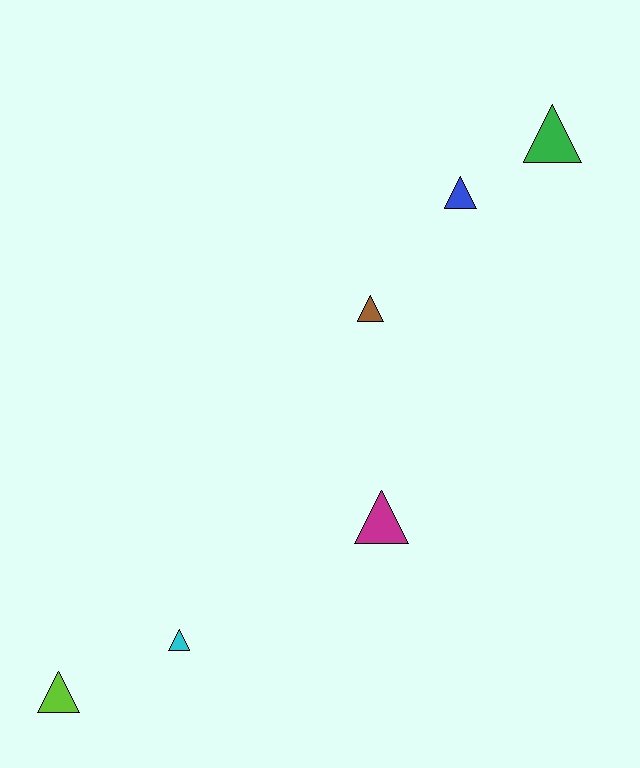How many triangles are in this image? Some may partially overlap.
There are 6 triangles.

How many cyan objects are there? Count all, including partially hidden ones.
There is 1 cyan object.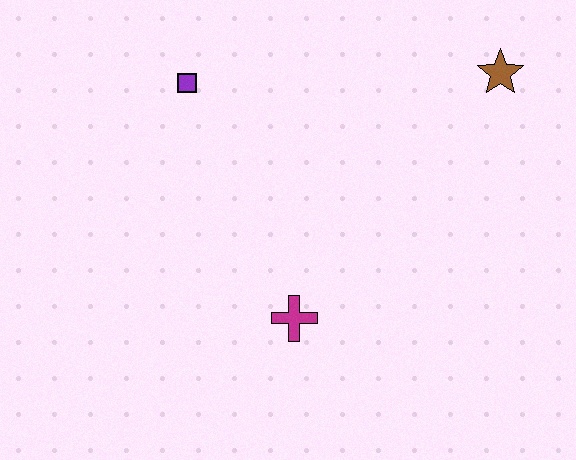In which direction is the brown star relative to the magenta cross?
The brown star is above the magenta cross.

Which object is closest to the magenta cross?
The purple square is closest to the magenta cross.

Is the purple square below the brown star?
Yes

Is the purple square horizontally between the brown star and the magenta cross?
No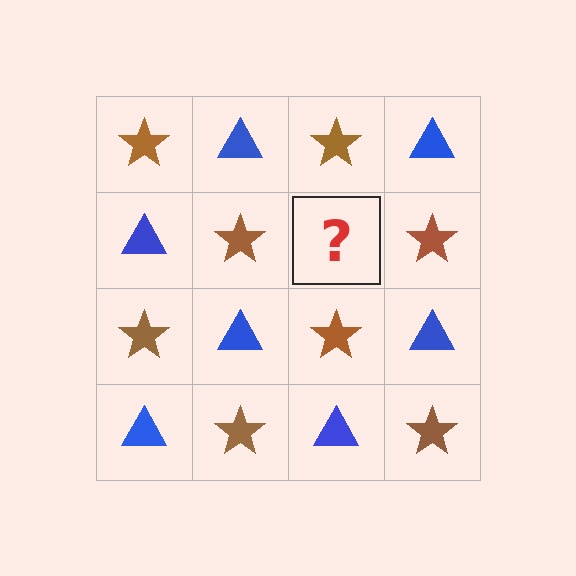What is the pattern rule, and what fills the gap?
The rule is that it alternates brown star and blue triangle in a checkerboard pattern. The gap should be filled with a blue triangle.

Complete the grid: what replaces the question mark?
The question mark should be replaced with a blue triangle.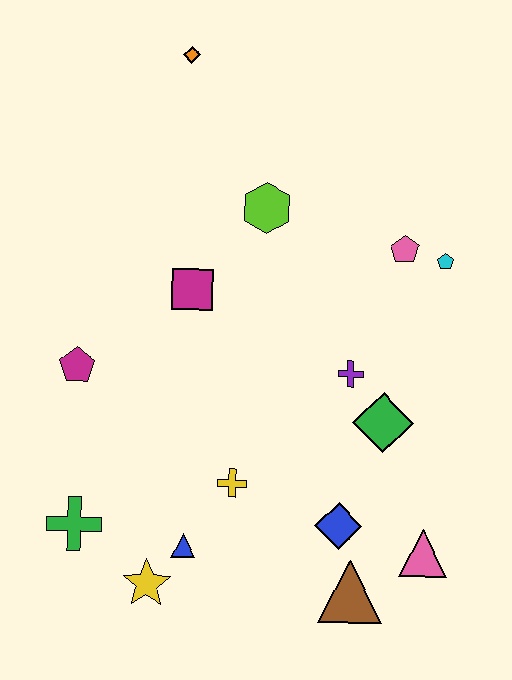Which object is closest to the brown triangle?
The blue diamond is closest to the brown triangle.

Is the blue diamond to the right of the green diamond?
No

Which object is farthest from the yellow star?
The orange diamond is farthest from the yellow star.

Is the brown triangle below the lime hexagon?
Yes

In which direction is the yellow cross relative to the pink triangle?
The yellow cross is to the left of the pink triangle.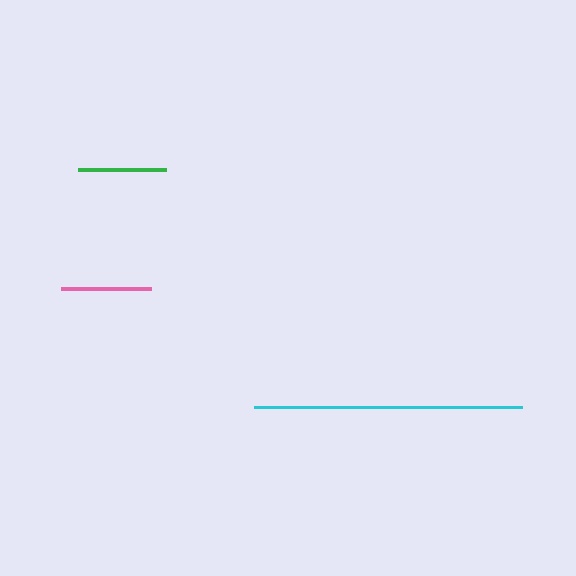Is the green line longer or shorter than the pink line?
The pink line is longer than the green line.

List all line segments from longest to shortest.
From longest to shortest: cyan, pink, green.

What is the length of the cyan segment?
The cyan segment is approximately 267 pixels long.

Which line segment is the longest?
The cyan line is the longest at approximately 267 pixels.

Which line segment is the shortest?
The green line is the shortest at approximately 88 pixels.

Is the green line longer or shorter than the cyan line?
The cyan line is longer than the green line.